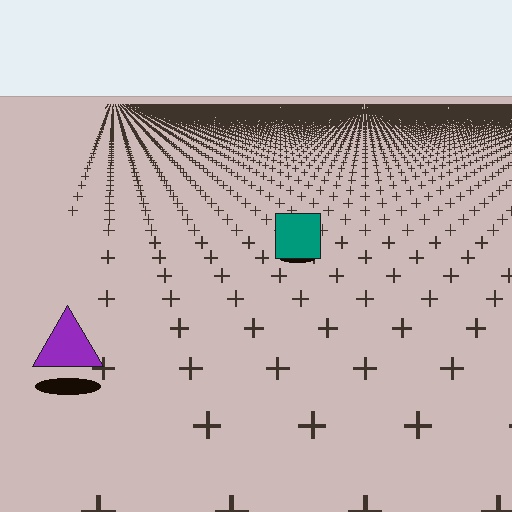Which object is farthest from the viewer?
The teal square is farthest from the viewer. It appears smaller and the ground texture around it is denser.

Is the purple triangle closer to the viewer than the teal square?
Yes. The purple triangle is closer — you can tell from the texture gradient: the ground texture is coarser near it.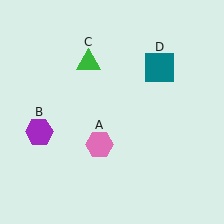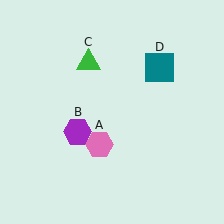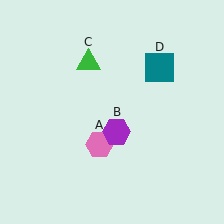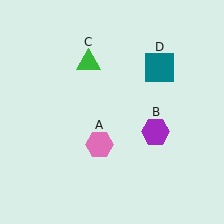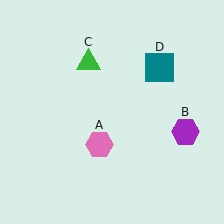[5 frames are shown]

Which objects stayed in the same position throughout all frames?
Pink hexagon (object A) and green triangle (object C) and teal square (object D) remained stationary.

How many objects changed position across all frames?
1 object changed position: purple hexagon (object B).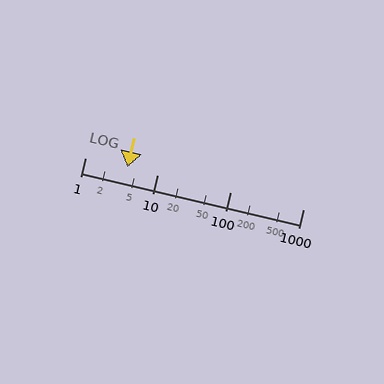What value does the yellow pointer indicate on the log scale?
The pointer indicates approximately 3.8.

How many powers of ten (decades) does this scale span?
The scale spans 3 decades, from 1 to 1000.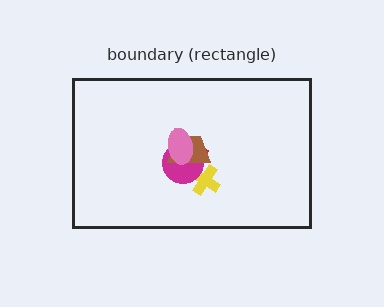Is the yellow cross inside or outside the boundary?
Inside.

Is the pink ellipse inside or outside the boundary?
Inside.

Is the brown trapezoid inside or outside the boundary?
Inside.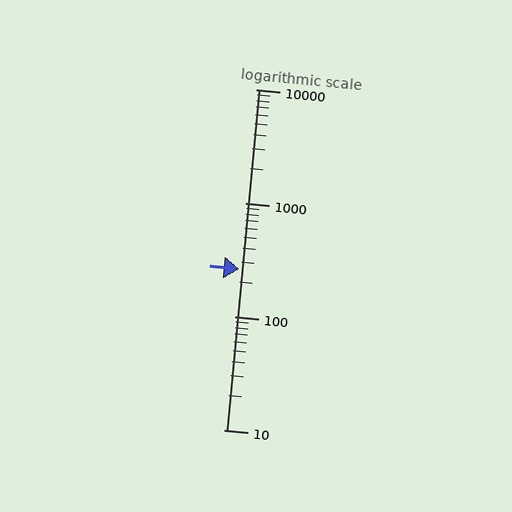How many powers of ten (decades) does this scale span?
The scale spans 3 decades, from 10 to 10000.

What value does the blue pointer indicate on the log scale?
The pointer indicates approximately 260.